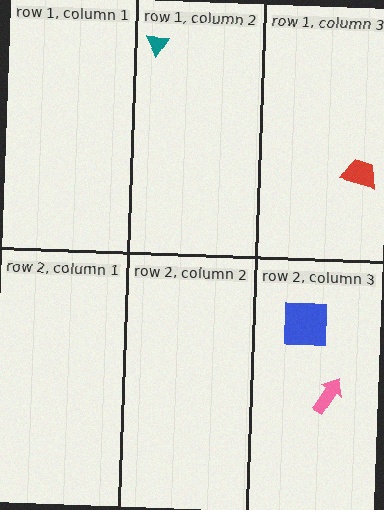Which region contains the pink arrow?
The row 2, column 3 region.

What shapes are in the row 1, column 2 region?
The teal triangle.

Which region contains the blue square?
The row 2, column 3 region.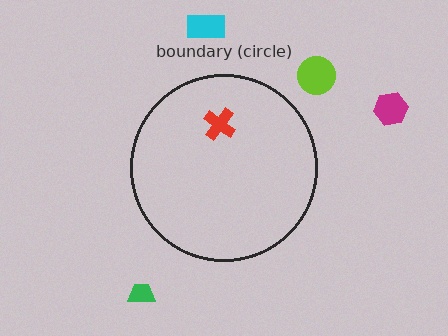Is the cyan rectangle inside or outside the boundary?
Outside.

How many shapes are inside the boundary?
1 inside, 4 outside.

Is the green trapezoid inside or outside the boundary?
Outside.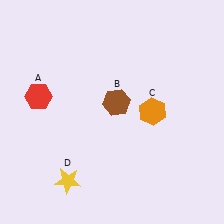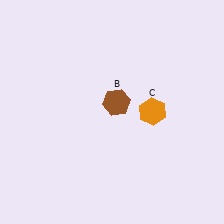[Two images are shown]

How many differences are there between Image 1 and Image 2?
There are 2 differences between the two images.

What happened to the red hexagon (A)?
The red hexagon (A) was removed in Image 2. It was in the top-left area of Image 1.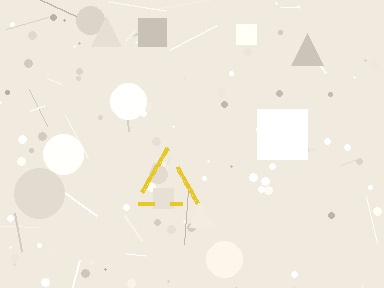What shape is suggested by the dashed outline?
The dashed outline suggests a triangle.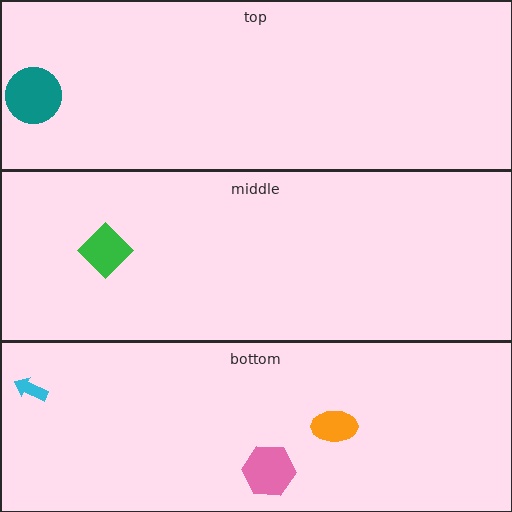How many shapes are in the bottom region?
3.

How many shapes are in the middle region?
1.